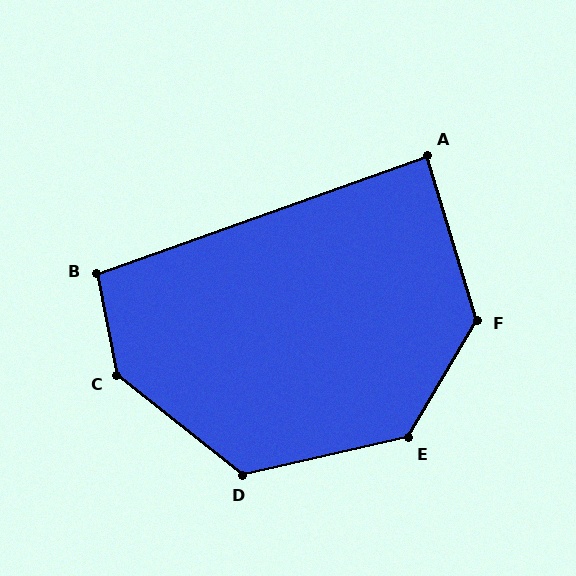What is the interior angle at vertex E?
Approximately 133 degrees (obtuse).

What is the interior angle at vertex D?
Approximately 129 degrees (obtuse).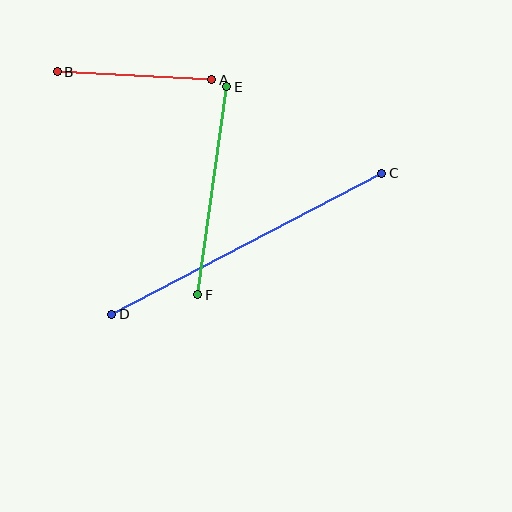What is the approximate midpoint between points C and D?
The midpoint is at approximately (247, 244) pixels.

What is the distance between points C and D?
The distance is approximately 304 pixels.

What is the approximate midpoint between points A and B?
The midpoint is at approximately (134, 76) pixels.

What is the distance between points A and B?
The distance is approximately 155 pixels.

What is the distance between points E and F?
The distance is approximately 210 pixels.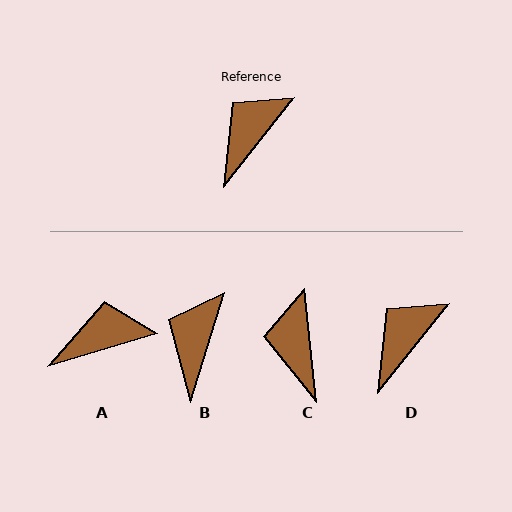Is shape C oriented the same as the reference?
No, it is off by about 45 degrees.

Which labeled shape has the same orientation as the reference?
D.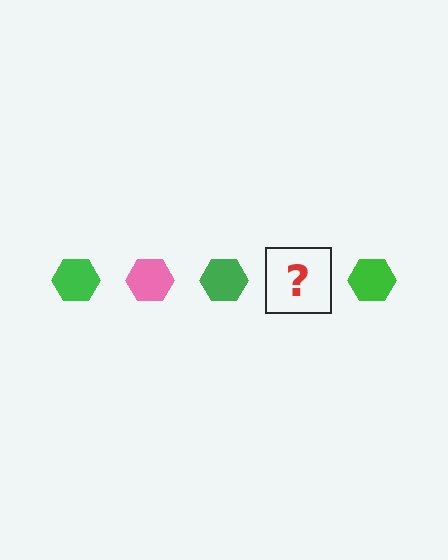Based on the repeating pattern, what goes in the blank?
The blank should be a pink hexagon.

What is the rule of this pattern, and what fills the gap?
The rule is that the pattern cycles through green, pink hexagons. The gap should be filled with a pink hexagon.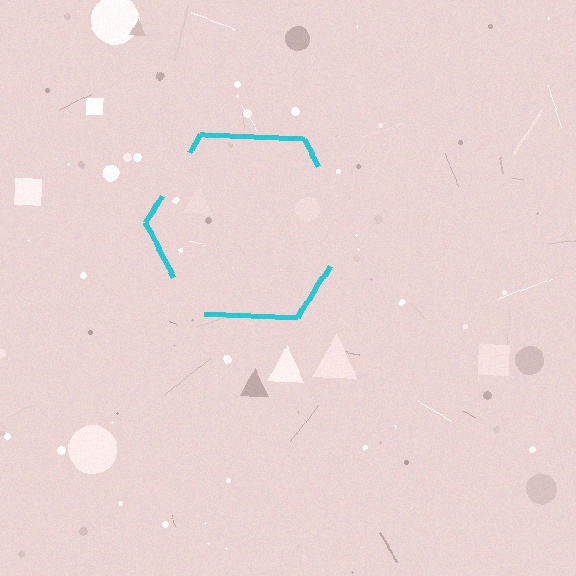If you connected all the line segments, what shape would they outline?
They would outline a hexagon.